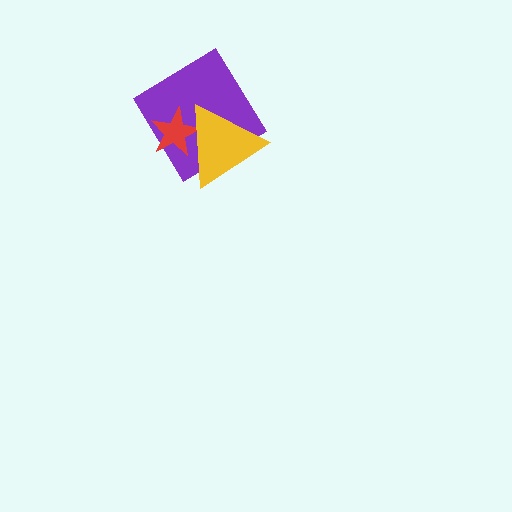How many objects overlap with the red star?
2 objects overlap with the red star.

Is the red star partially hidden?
Yes, it is partially covered by another shape.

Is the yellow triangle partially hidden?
No, no other shape covers it.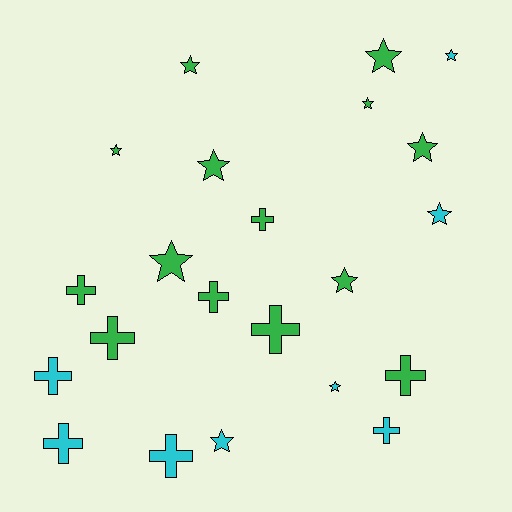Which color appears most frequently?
Green, with 14 objects.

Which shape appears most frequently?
Star, with 12 objects.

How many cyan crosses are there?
There are 4 cyan crosses.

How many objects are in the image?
There are 22 objects.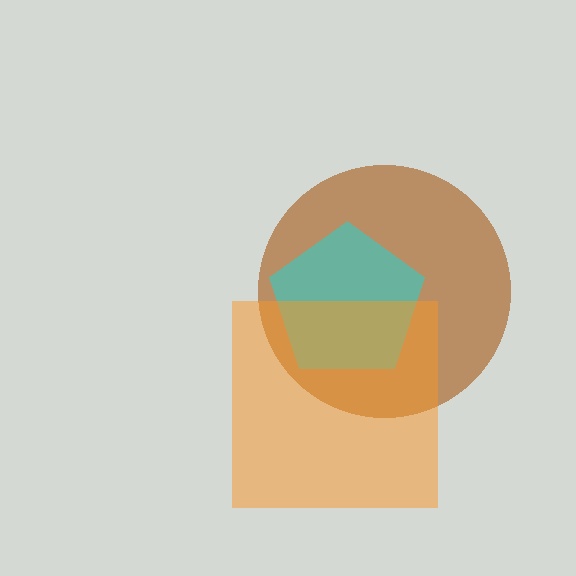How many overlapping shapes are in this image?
There are 3 overlapping shapes in the image.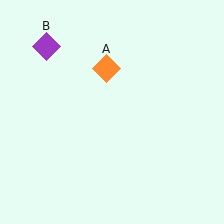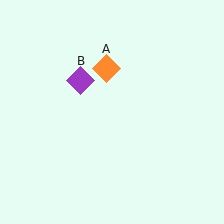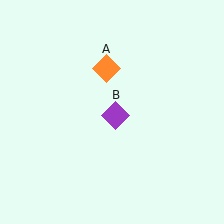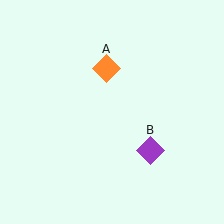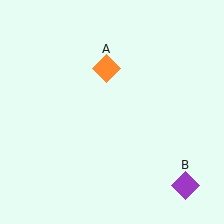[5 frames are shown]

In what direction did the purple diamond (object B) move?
The purple diamond (object B) moved down and to the right.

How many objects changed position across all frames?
1 object changed position: purple diamond (object B).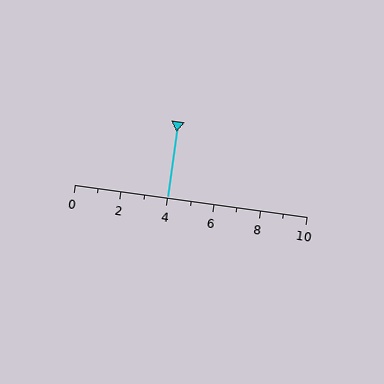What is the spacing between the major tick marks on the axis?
The major ticks are spaced 2 apart.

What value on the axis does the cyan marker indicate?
The marker indicates approximately 4.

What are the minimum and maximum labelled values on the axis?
The axis runs from 0 to 10.